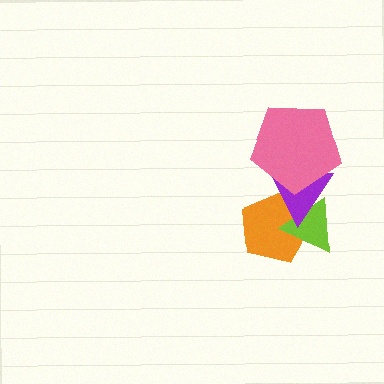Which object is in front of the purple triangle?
The pink pentagon is in front of the purple triangle.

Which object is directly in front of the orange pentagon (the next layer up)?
The lime triangle is directly in front of the orange pentagon.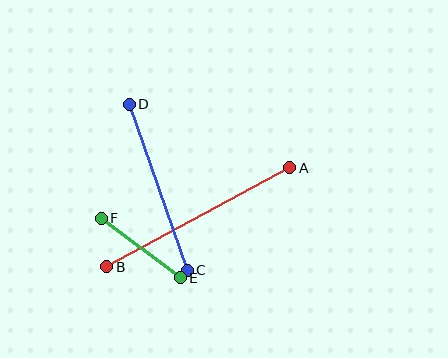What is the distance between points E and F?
The distance is approximately 99 pixels.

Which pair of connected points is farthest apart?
Points A and B are farthest apart.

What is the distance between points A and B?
The distance is approximately 208 pixels.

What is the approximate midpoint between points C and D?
The midpoint is at approximately (158, 187) pixels.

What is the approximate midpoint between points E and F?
The midpoint is at approximately (141, 248) pixels.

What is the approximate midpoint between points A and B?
The midpoint is at approximately (198, 217) pixels.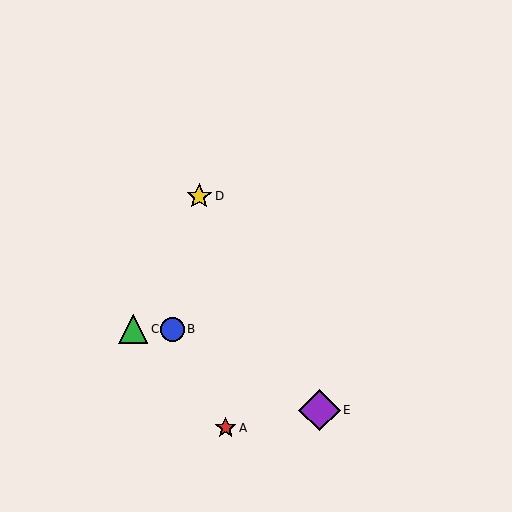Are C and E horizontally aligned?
No, C is at y≈329 and E is at y≈410.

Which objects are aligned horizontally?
Objects B, C are aligned horizontally.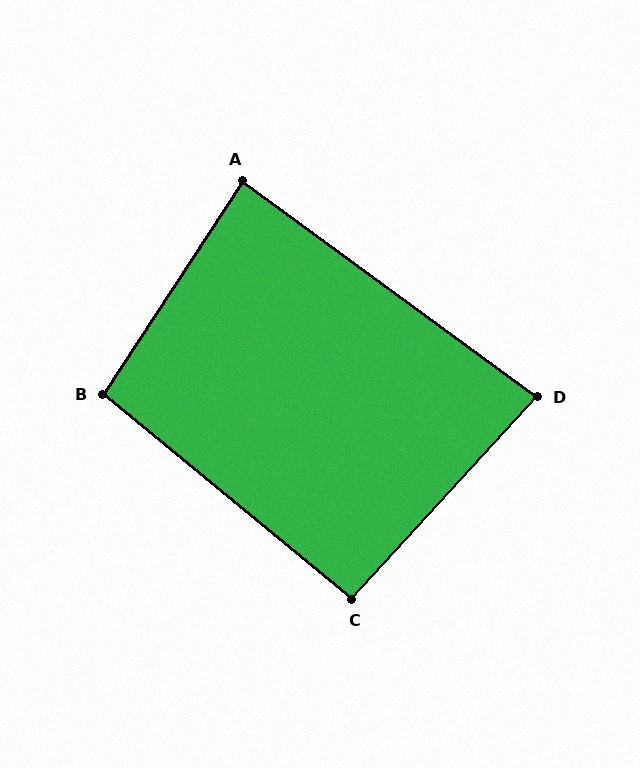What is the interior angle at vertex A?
Approximately 87 degrees (approximately right).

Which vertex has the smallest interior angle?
D, at approximately 84 degrees.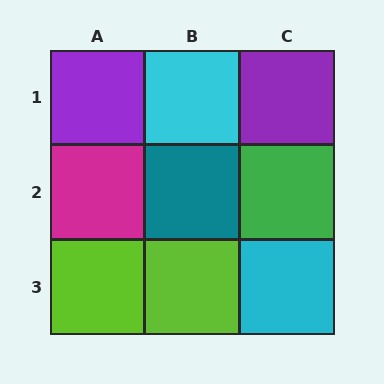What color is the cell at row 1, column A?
Purple.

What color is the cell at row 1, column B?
Cyan.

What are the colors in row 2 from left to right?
Magenta, teal, green.